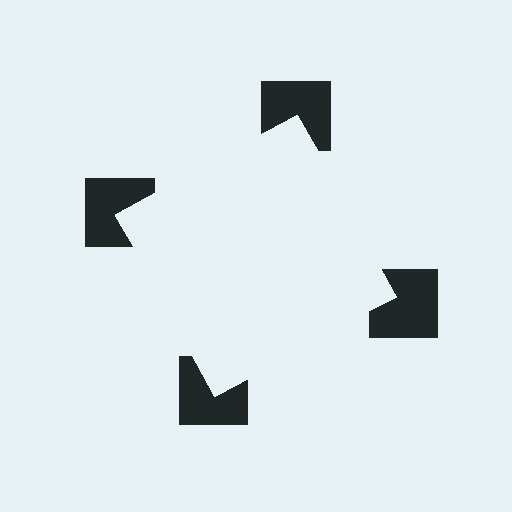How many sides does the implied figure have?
4 sides.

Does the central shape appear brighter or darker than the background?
It typically appears slightly brighter than the background, even though no actual brightness change is drawn.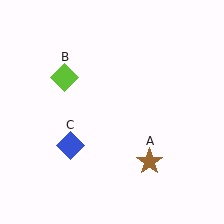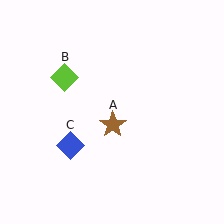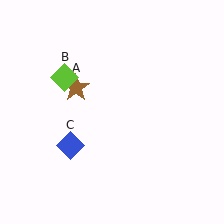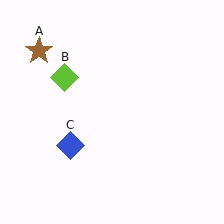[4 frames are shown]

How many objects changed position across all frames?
1 object changed position: brown star (object A).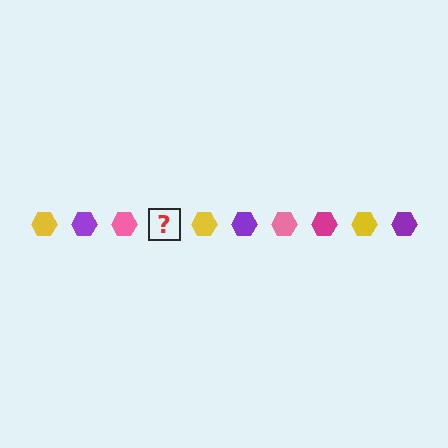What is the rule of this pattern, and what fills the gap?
The rule is that the pattern cycles through yellow, purple, pink, magenta hexagons. The gap should be filled with a magenta hexagon.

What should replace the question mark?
The question mark should be replaced with a magenta hexagon.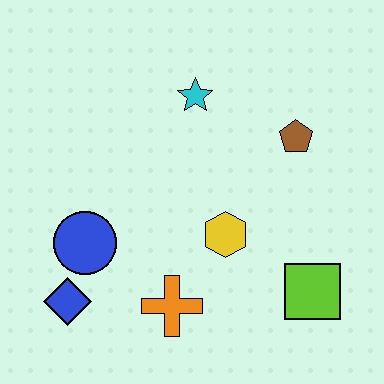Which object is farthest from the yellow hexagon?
The blue diamond is farthest from the yellow hexagon.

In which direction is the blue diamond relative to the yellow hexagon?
The blue diamond is to the left of the yellow hexagon.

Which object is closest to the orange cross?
The yellow hexagon is closest to the orange cross.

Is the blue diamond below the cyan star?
Yes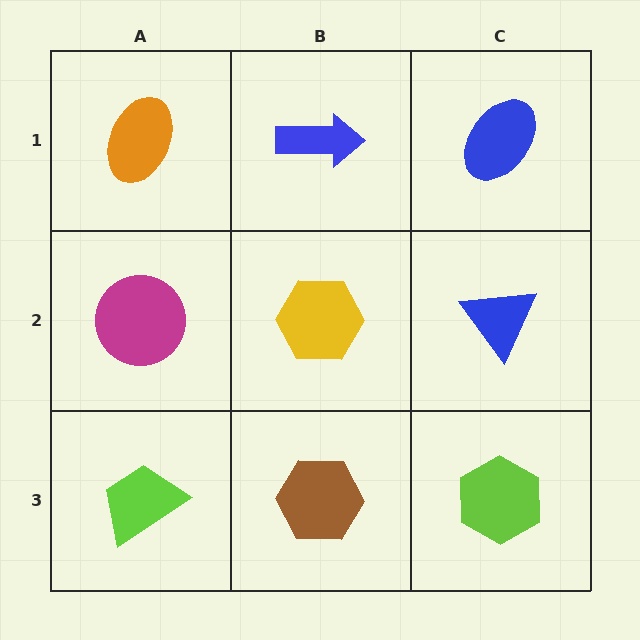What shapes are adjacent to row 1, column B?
A yellow hexagon (row 2, column B), an orange ellipse (row 1, column A), a blue ellipse (row 1, column C).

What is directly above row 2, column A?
An orange ellipse.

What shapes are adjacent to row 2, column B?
A blue arrow (row 1, column B), a brown hexagon (row 3, column B), a magenta circle (row 2, column A), a blue triangle (row 2, column C).